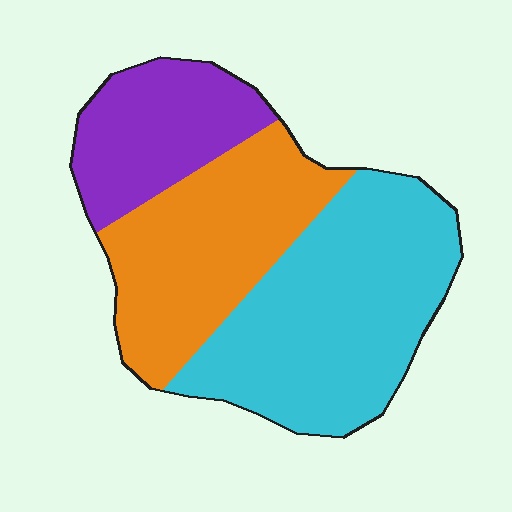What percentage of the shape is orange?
Orange covers 33% of the shape.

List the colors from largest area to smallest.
From largest to smallest: cyan, orange, purple.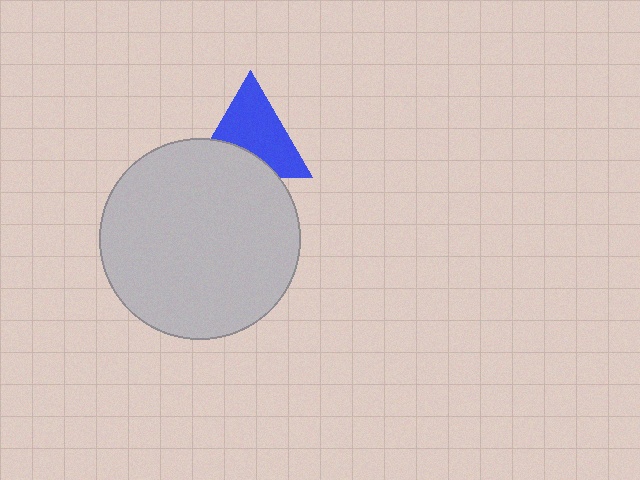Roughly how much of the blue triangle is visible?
Most of it is visible (roughly 67%).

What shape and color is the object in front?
The object in front is a light gray circle.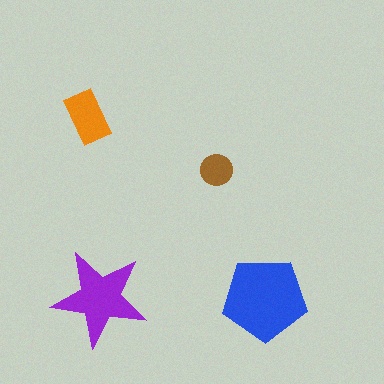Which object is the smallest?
The brown circle.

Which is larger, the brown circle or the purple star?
The purple star.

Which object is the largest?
The blue pentagon.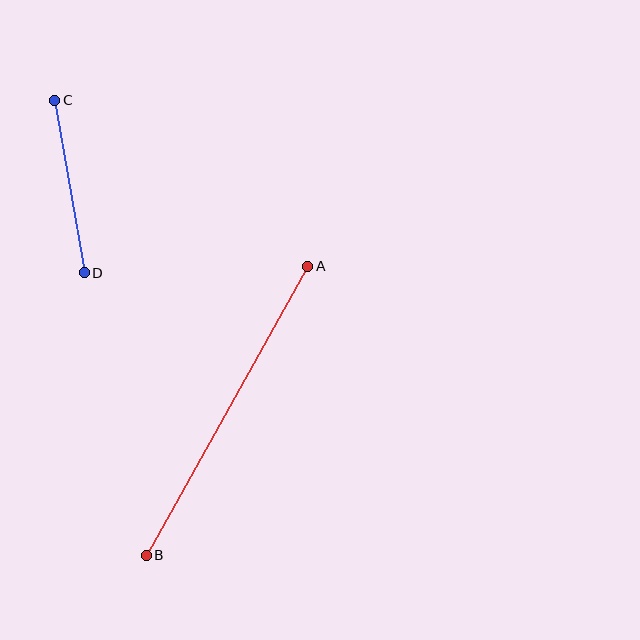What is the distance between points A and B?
The distance is approximately 330 pixels.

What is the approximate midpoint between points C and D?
The midpoint is at approximately (69, 186) pixels.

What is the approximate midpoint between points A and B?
The midpoint is at approximately (227, 411) pixels.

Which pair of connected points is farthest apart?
Points A and B are farthest apart.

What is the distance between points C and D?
The distance is approximately 175 pixels.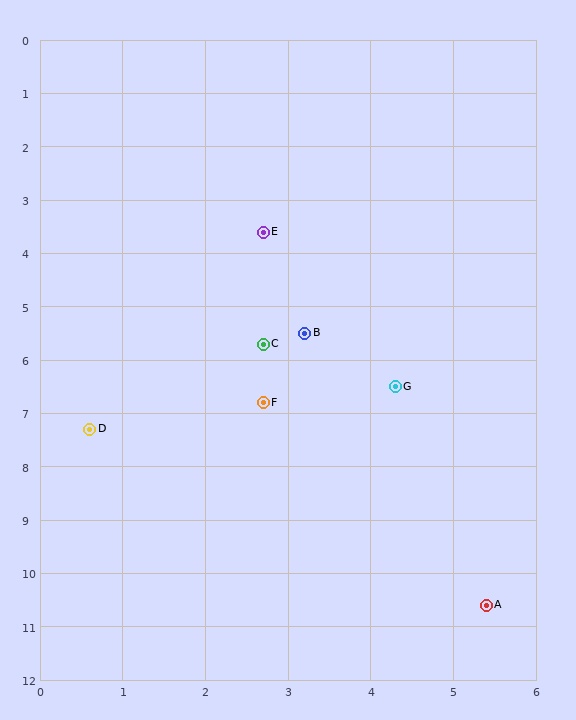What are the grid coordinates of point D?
Point D is at approximately (0.6, 7.3).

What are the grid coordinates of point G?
Point G is at approximately (4.3, 6.5).